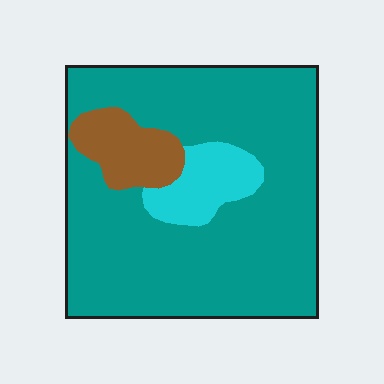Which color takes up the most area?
Teal, at roughly 80%.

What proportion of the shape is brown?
Brown covers around 10% of the shape.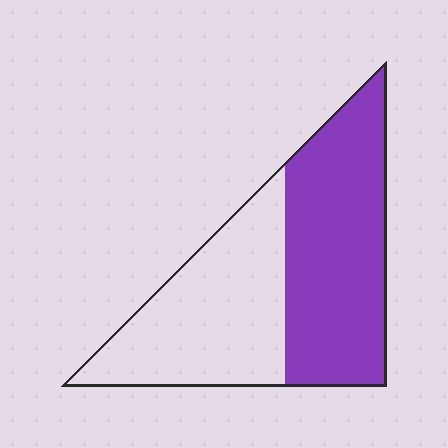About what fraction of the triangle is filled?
About one half (1/2).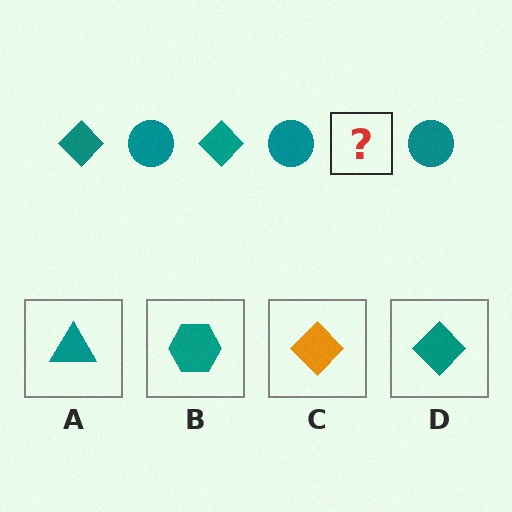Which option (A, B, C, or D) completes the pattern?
D.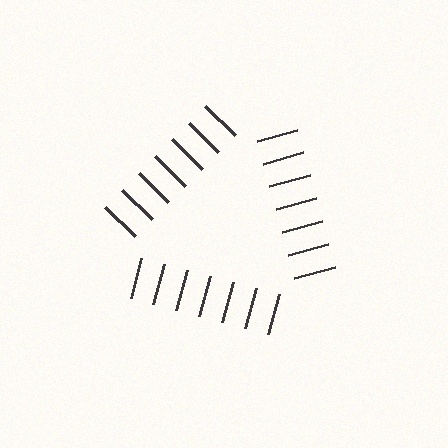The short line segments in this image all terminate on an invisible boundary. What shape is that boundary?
An illusory triangle — the line segments terminate on its edges but no continuous stroke is drawn.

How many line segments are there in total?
21 — 7 along each of the 3 edges.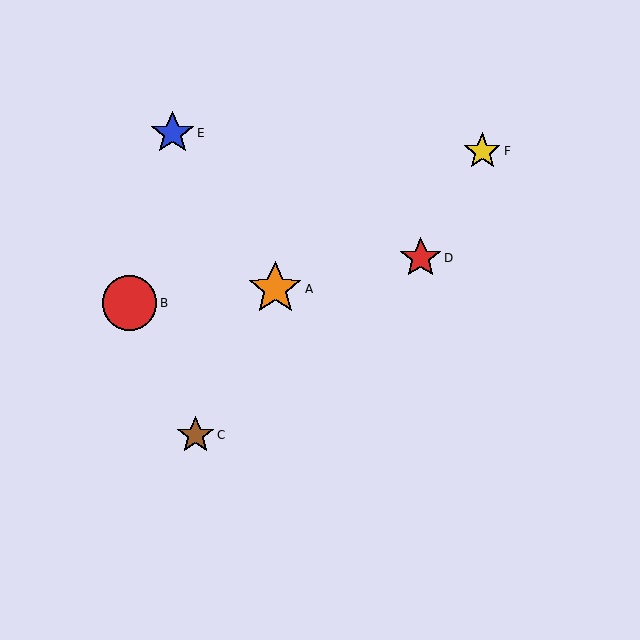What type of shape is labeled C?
Shape C is a brown star.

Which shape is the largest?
The red circle (labeled B) is the largest.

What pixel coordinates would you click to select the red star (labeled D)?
Click at (421, 258) to select the red star D.